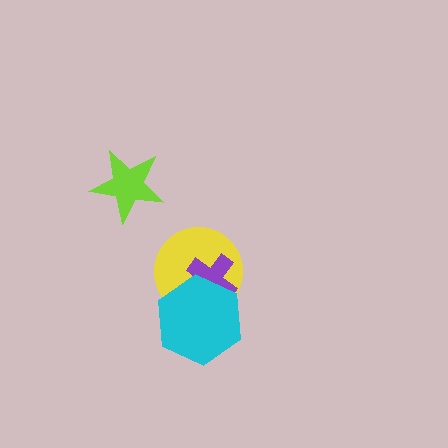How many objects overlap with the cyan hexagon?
2 objects overlap with the cyan hexagon.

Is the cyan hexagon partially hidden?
No, no other shape covers it.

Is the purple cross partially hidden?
Yes, it is partially covered by another shape.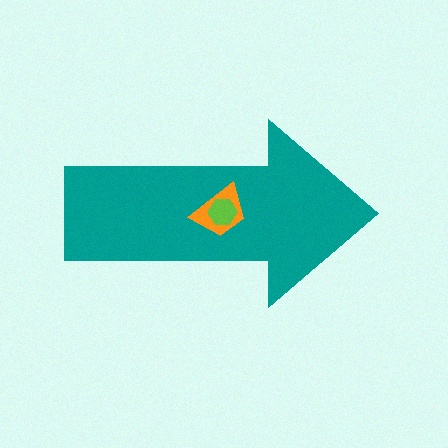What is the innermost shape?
The lime hexagon.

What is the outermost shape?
The teal arrow.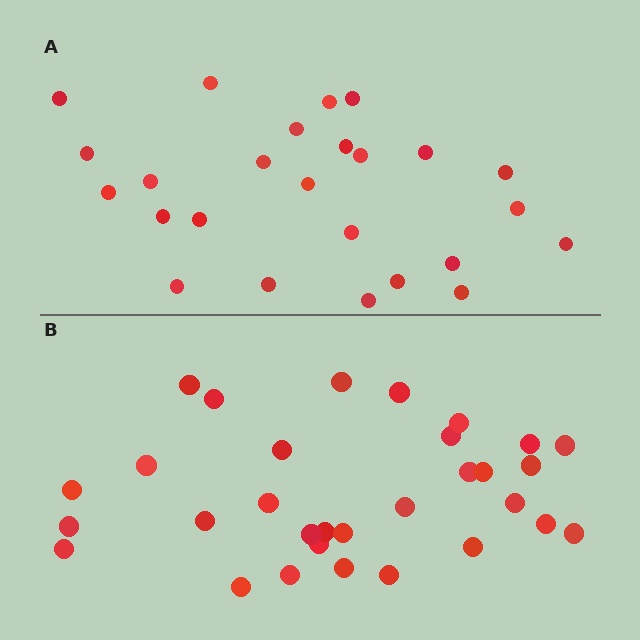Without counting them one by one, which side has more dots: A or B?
Region B (the bottom region) has more dots.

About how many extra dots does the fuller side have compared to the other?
Region B has about 6 more dots than region A.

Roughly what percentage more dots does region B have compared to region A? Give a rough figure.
About 25% more.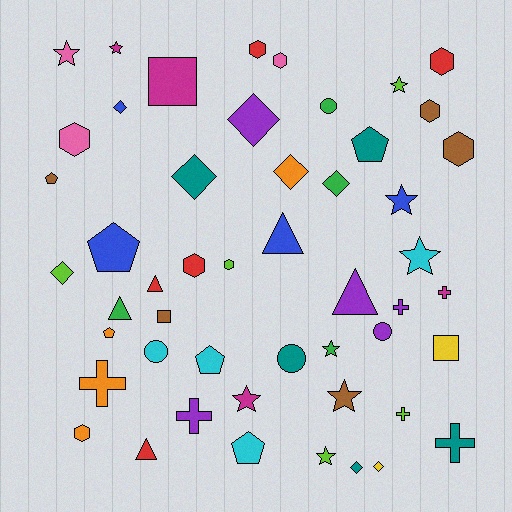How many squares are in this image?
There are 3 squares.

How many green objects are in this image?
There are 4 green objects.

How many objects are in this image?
There are 50 objects.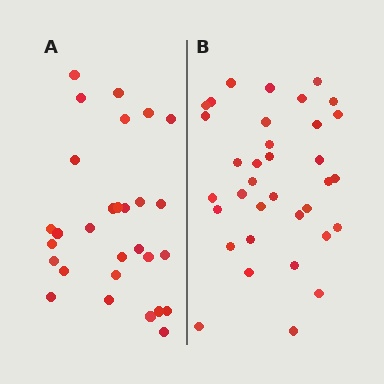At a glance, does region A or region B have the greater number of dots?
Region B (the right region) has more dots.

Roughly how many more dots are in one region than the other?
Region B has about 6 more dots than region A.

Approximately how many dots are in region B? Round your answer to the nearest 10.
About 40 dots. (The exact count is 35, which rounds to 40.)